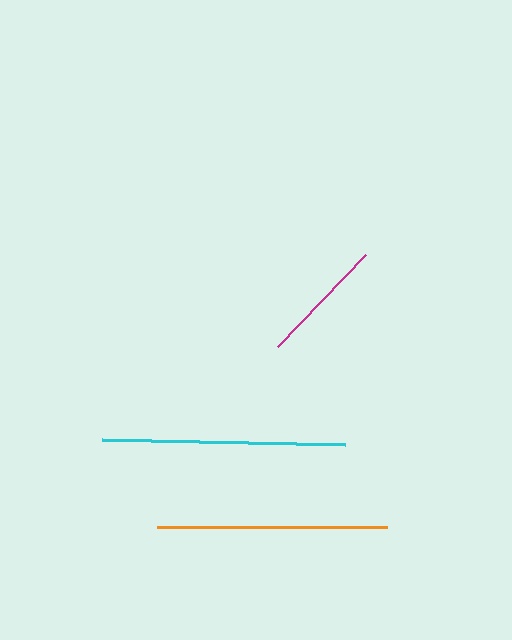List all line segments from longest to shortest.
From longest to shortest: cyan, orange, magenta.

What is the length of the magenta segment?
The magenta segment is approximately 127 pixels long.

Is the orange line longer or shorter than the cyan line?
The cyan line is longer than the orange line.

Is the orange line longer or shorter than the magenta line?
The orange line is longer than the magenta line.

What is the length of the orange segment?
The orange segment is approximately 230 pixels long.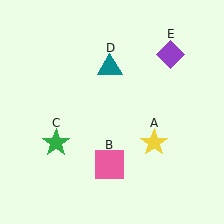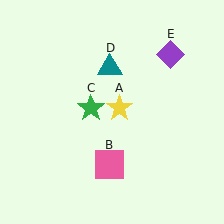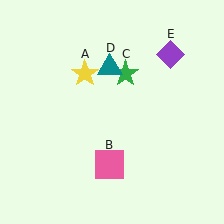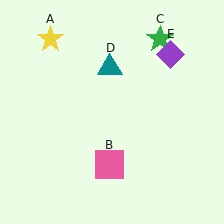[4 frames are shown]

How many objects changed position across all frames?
2 objects changed position: yellow star (object A), green star (object C).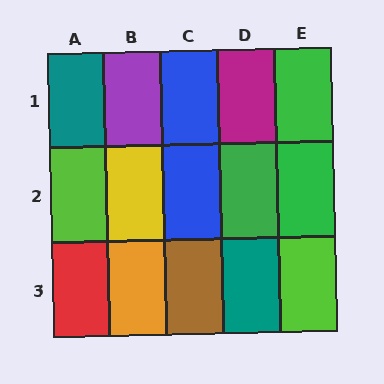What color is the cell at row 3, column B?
Orange.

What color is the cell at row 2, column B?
Yellow.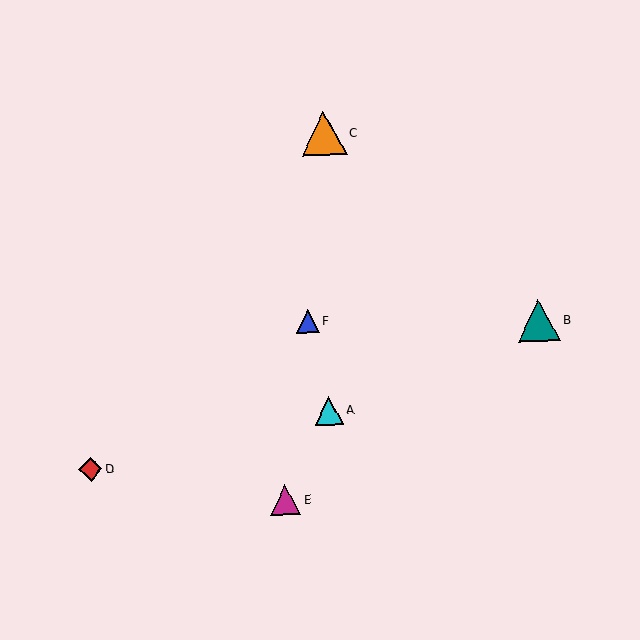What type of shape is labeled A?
Shape A is a cyan triangle.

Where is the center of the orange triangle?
The center of the orange triangle is at (324, 133).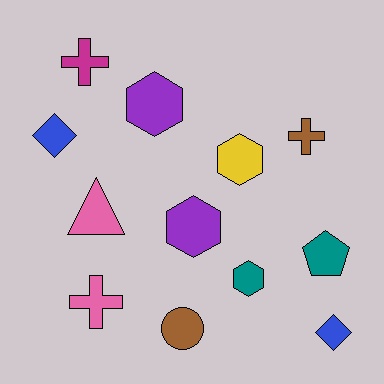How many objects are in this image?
There are 12 objects.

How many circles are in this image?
There is 1 circle.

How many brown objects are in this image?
There are 2 brown objects.